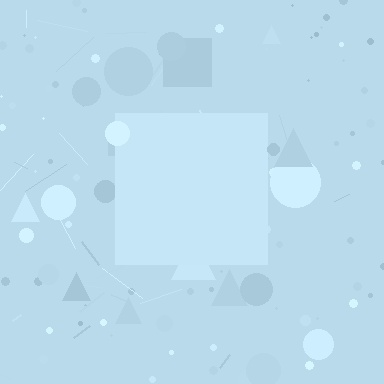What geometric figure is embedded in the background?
A square is embedded in the background.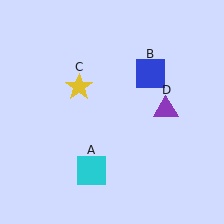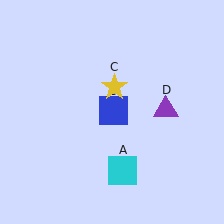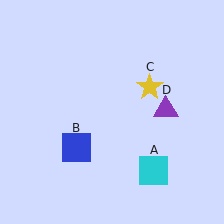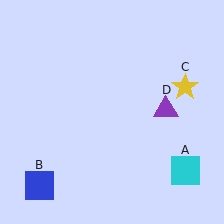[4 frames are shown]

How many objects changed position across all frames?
3 objects changed position: cyan square (object A), blue square (object B), yellow star (object C).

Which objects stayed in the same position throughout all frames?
Purple triangle (object D) remained stationary.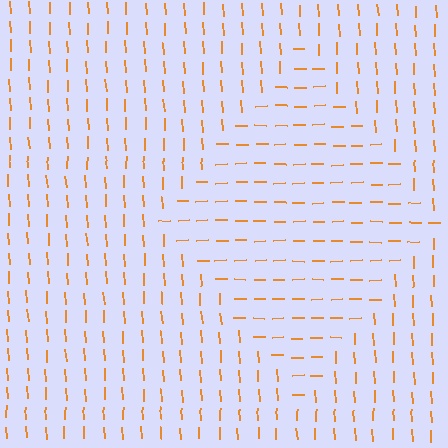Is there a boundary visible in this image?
Yes, there is a texture boundary formed by a change in line orientation.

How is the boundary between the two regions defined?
The boundary is defined purely by a change in line orientation (approximately 88 degrees difference). All lines are the same color and thickness.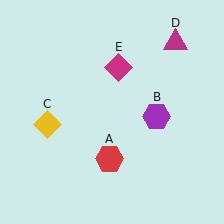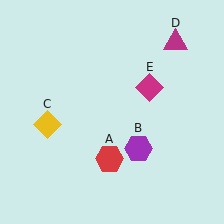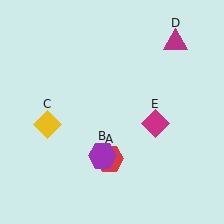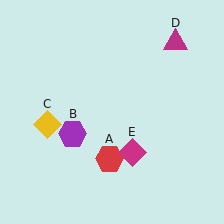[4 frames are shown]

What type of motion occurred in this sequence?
The purple hexagon (object B), magenta diamond (object E) rotated clockwise around the center of the scene.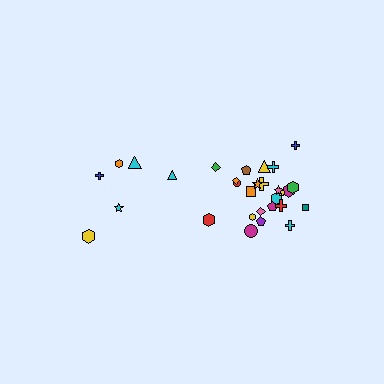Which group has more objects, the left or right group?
The right group.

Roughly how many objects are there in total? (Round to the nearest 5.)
Roughly 30 objects in total.